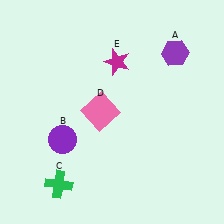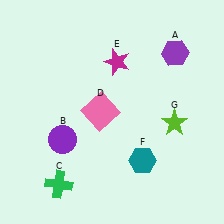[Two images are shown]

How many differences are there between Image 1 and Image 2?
There are 2 differences between the two images.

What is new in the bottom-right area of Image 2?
A lime star (G) was added in the bottom-right area of Image 2.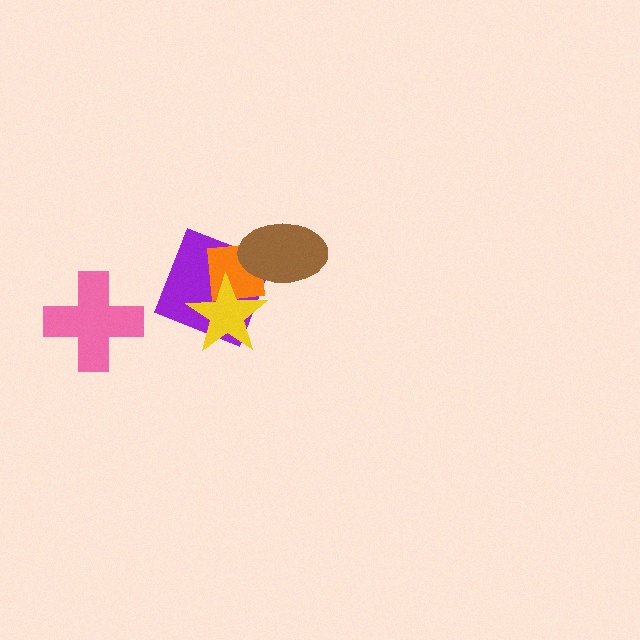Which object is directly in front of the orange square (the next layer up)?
The brown ellipse is directly in front of the orange square.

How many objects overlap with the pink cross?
0 objects overlap with the pink cross.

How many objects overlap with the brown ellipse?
2 objects overlap with the brown ellipse.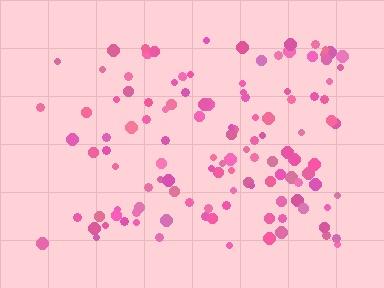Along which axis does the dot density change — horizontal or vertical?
Horizontal.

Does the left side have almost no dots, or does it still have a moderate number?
Still a moderate number, just noticeably fewer than the right.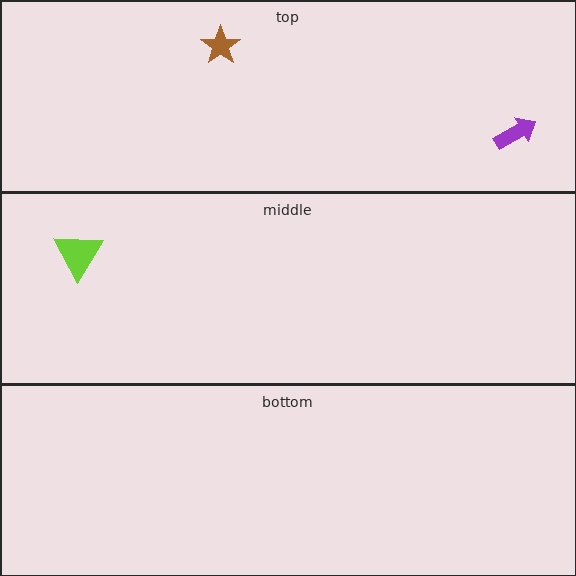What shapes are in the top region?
The purple arrow, the brown star.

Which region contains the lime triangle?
The middle region.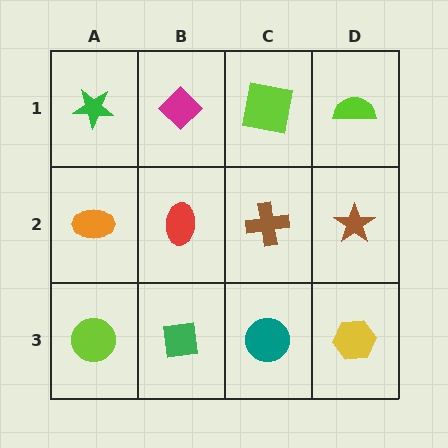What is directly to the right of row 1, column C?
A lime semicircle.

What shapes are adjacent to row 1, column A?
An orange ellipse (row 2, column A), a magenta diamond (row 1, column B).